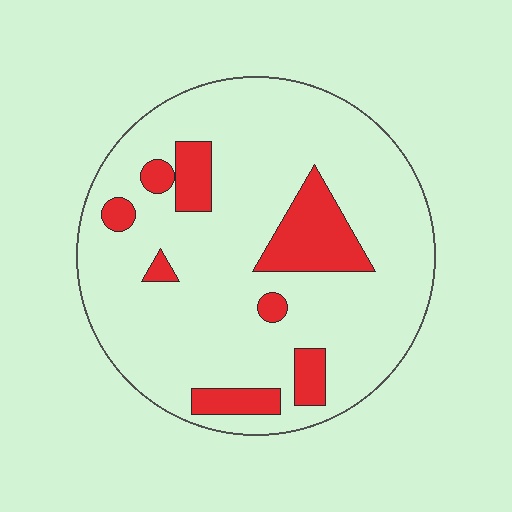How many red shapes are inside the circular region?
8.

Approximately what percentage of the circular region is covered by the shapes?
Approximately 15%.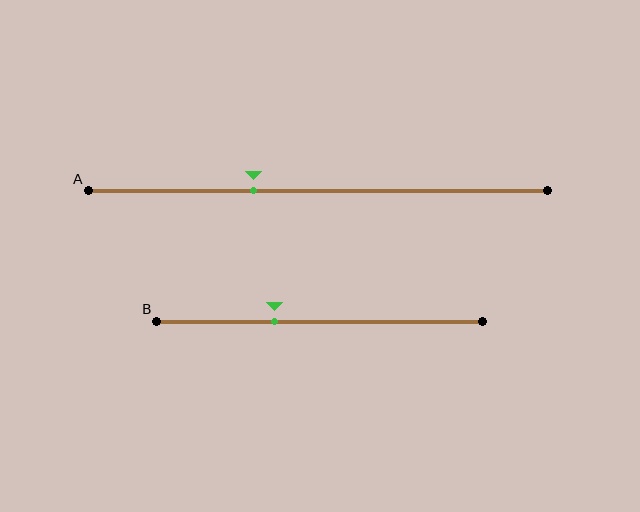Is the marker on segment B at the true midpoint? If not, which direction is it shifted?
No, the marker on segment B is shifted to the left by about 14% of the segment length.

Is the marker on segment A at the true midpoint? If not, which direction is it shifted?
No, the marker on segment A is shifted to the left by about 14% of the segment length.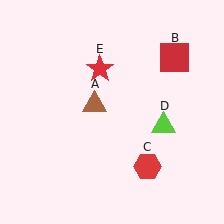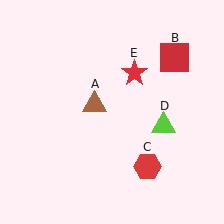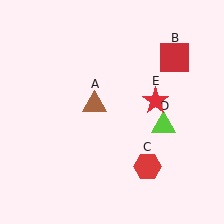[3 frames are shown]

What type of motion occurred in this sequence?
The red star (object E) rotated clockwise around the center of the scene.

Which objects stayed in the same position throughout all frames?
Brown triangle (object A) and red square (object B) and red hexagon (object C) and lime triangle (object D) remained stationary.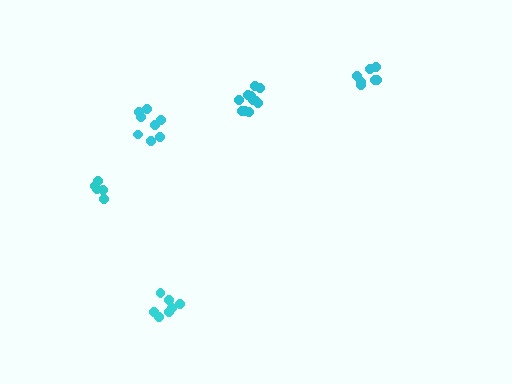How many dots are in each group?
Group 1: 11 dots, Group 2: 7 dots, Group 3: 5 dots, Group 4: 7 dots, Group 5: 8 dots (38 total).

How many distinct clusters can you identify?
There are 5 distinct clusters.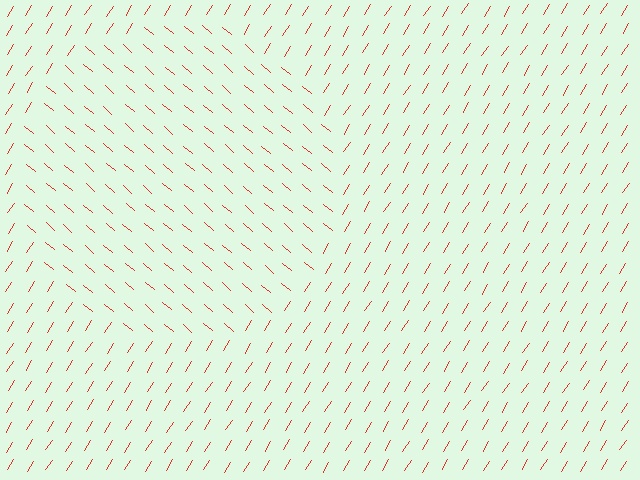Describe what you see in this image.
The image is filled with small red line segments. A circle region in the image has lines oriented differently from the surrounding lines, creating a visible texture boundary.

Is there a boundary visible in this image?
Yes, there is a texture boundary formed by a change in line orientation.